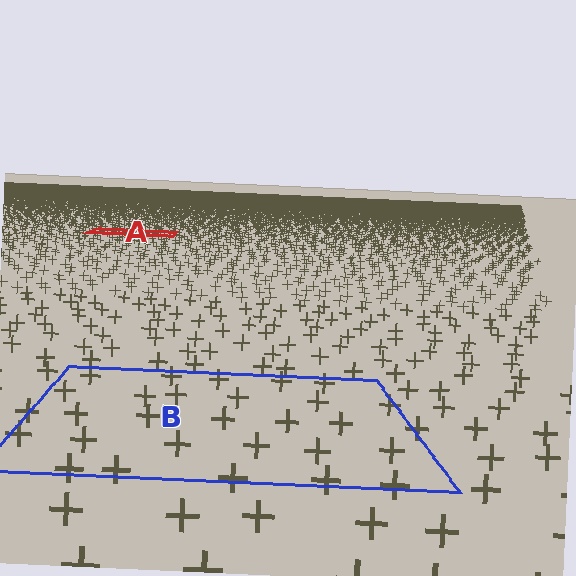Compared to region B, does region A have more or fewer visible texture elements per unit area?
Region A has more texture elements per unit area — they are packed more densely because it is farther away.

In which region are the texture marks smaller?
The texture marks are smaller in region A, because it is farther away.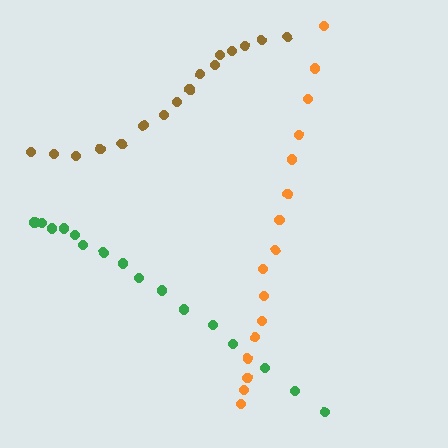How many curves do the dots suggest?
There are 3 distinct paths.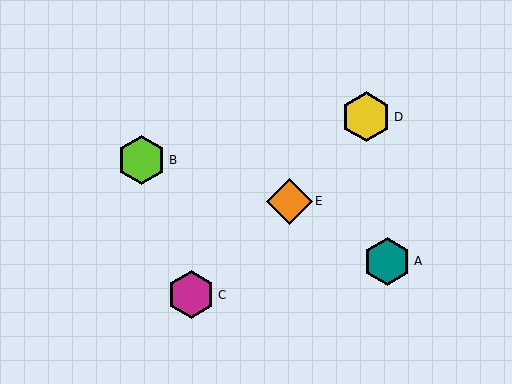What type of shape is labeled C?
Shape C is a magenta hexagon.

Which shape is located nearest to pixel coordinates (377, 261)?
The teal hexagon (labeled A) at (387, 261) is nearest to that location.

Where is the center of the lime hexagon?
The center of the lime hexagon is at (142, 160).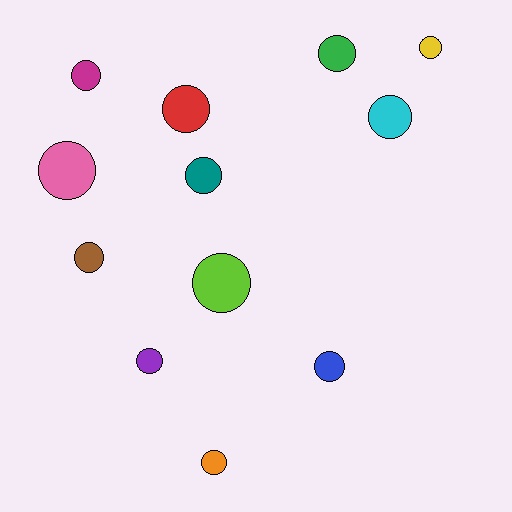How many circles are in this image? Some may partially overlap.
There are 12 circles.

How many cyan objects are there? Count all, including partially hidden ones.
There is 1 cyan object.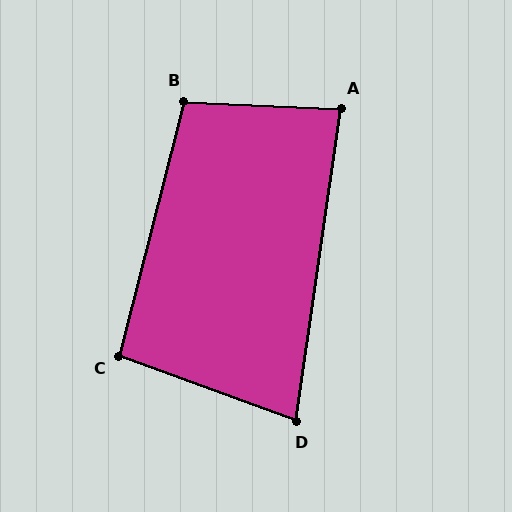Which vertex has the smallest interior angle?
D, at approximately 78 degrees.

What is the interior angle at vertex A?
Approximately 84 degrees (acute).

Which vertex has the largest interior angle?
B, at approximately 102 degrees.